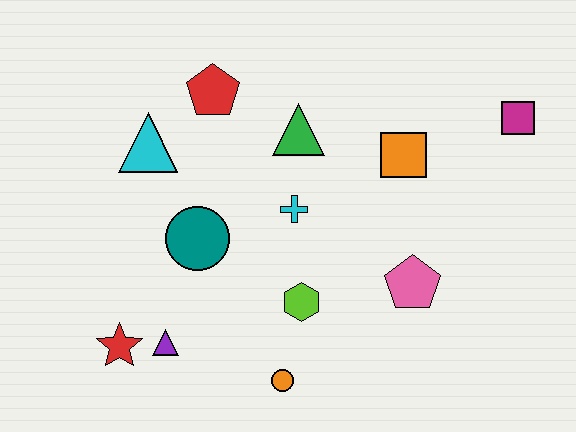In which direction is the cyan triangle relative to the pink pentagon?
The cyan triangle is to the left of the pink pentagon.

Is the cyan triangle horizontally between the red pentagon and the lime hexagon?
No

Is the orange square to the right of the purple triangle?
Yes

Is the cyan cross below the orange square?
Yes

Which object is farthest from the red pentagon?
The magenta square is farthest from the red pentagon.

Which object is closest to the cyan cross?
The green triangle is closest to the cyan cross.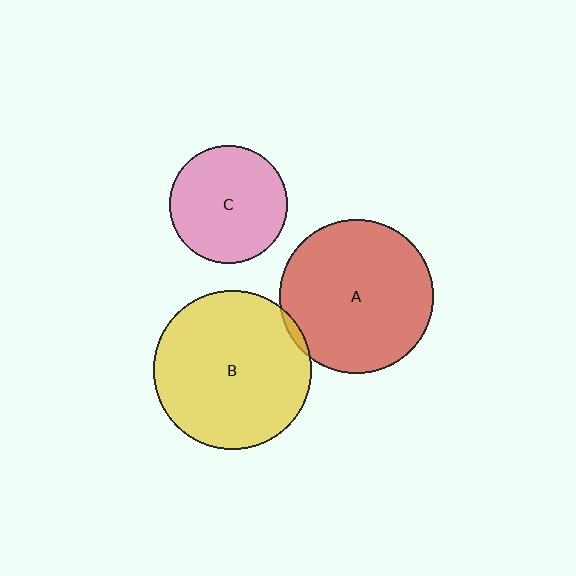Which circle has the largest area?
Circle B (yellow).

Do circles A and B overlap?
Yes.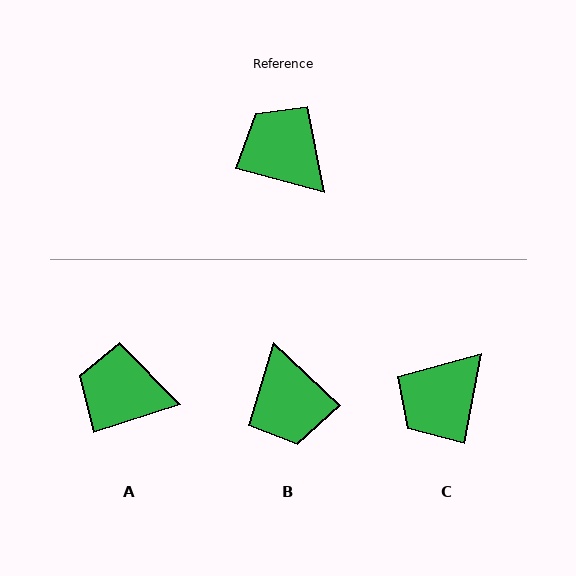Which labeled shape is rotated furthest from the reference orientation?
B, about 152 degrees away.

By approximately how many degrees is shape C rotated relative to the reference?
Approximately 94 degrees counter-clockwise.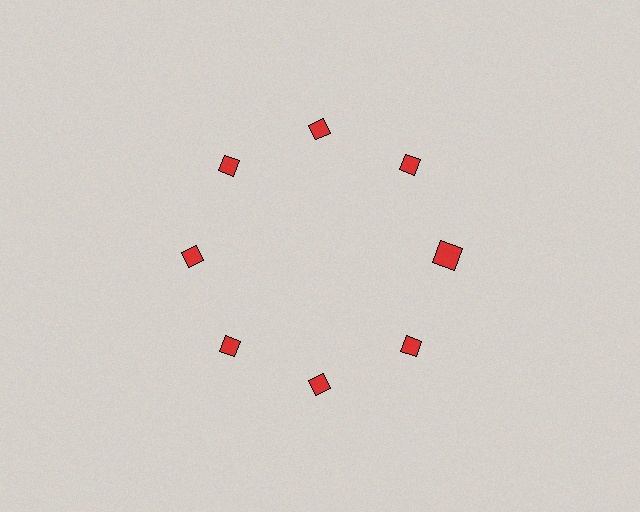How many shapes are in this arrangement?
There are 8 shapes arranged in a ring pattern.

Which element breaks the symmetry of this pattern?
The red square at roughly the 3 o'clock position breaks the symmetry. All other shapes are red diamonds.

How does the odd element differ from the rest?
It has a different shape: square instead of diamond.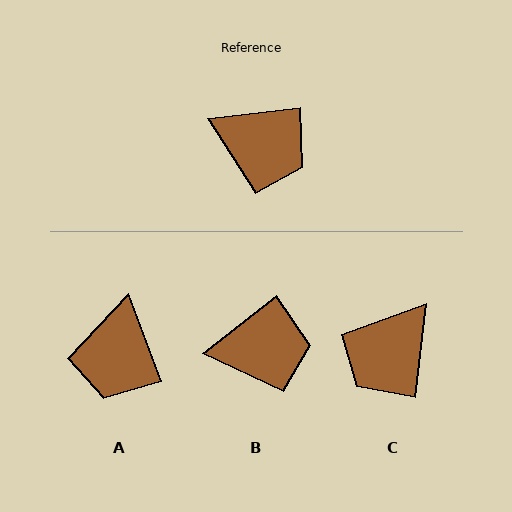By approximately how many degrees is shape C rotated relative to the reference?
Approximately 103 degrees clockwise.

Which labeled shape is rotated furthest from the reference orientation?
C, about 103 degrees away.